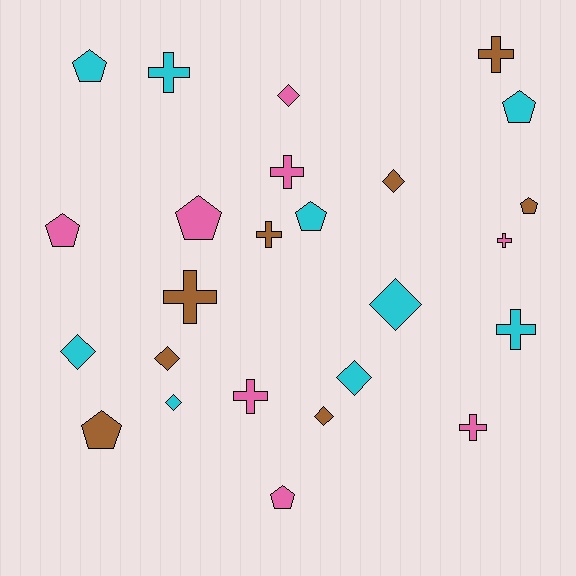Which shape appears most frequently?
Cross, with 9 objects.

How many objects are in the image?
There are 25 objects.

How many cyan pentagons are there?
There are 3 cyan pentagons.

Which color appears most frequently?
Cyan, with 9 objects.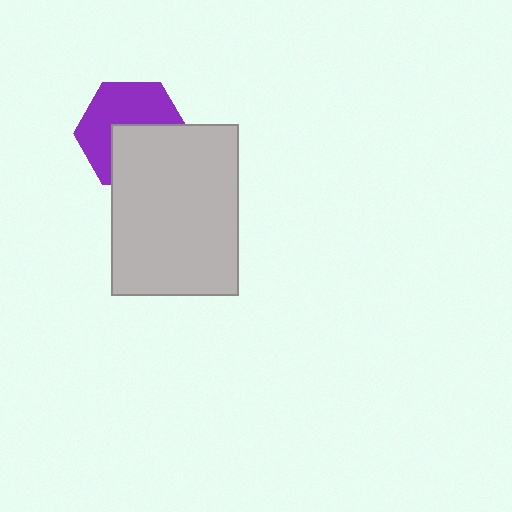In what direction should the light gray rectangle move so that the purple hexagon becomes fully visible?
The light gray rectangle should move down. That is the shortest direction to clear the overlap and leave the purple hexagon fully visible.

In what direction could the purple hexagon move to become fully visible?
The purple hexagon could move up. That would shift it out from behind the light gray rectangle entirely.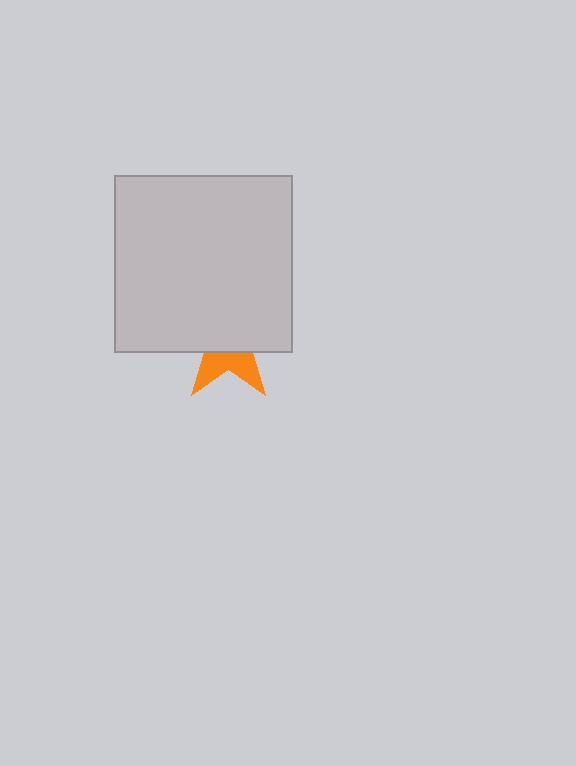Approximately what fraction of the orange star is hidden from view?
Roughly 64% of the orange star is hidden behind the light gray square.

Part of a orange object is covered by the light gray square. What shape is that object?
It is a star.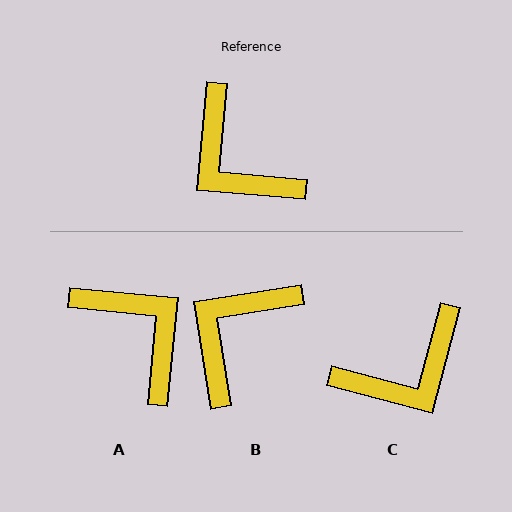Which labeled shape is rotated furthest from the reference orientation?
A, about 180 degrees away.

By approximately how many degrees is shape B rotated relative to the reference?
Approximately 76 degrees clockwise.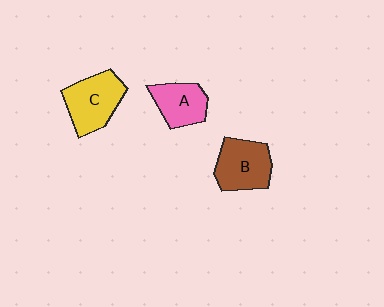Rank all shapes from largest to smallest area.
From largest to smallest: C (yellow), B (brown), A (pink).